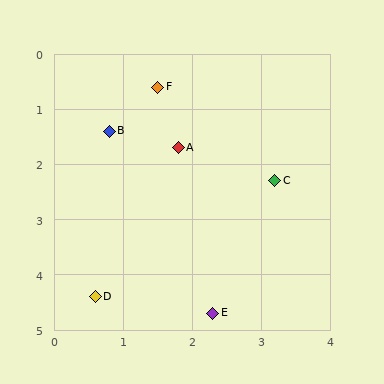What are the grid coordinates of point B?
Point B is at approximately (0.8, 1.4).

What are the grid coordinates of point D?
Point D is at approximately (0.6, 4.4).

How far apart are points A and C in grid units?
Points A and C are about 1.5 grid units apart.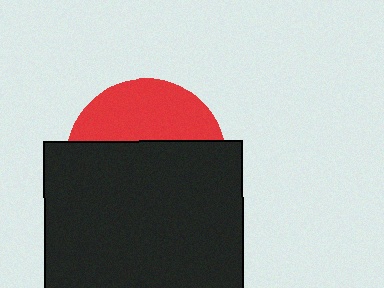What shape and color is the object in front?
The object in front is a black square.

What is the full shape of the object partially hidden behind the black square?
The partially hidden object is a red circle.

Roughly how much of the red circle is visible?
A small part of it is visible (roughly 35%).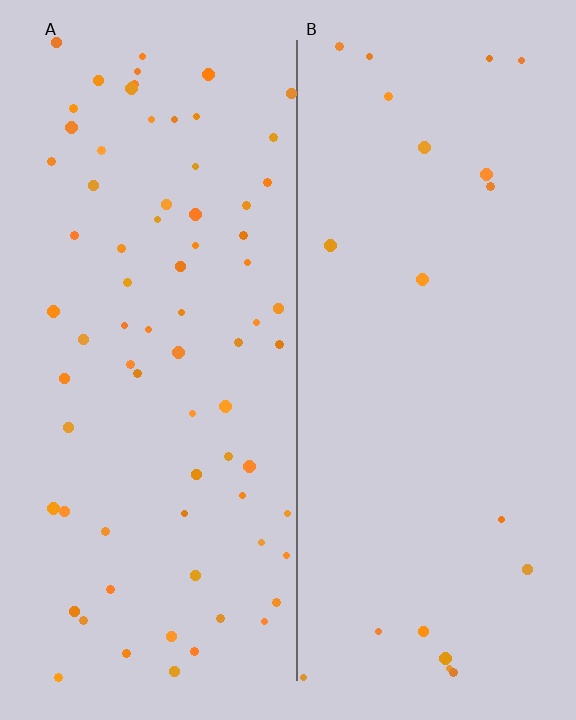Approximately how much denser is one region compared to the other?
Approximately 3.6× — region A over region B.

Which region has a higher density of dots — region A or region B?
A (the left).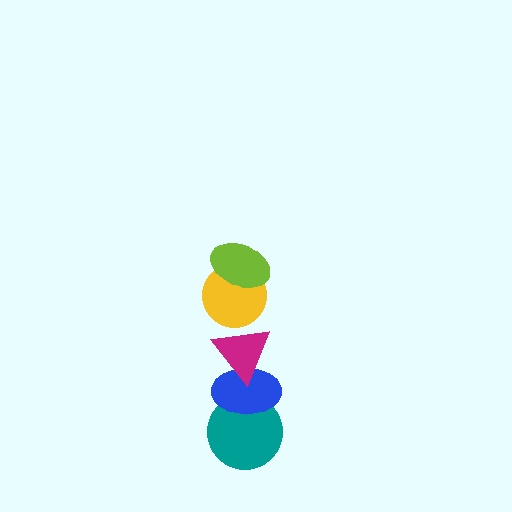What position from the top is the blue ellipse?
The blue ellipse is 4th from the top.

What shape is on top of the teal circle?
The blue ellipse is on top of the teal circle.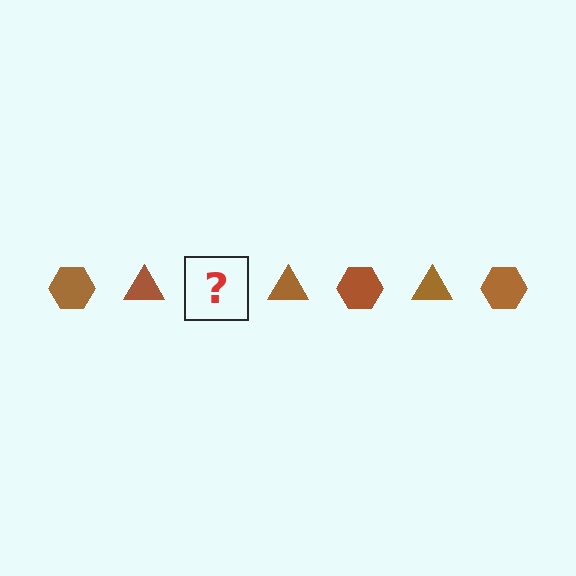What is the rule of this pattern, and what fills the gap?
The rule is that the pattern cycles through hexagon, triangle shapes in brown. The gap should be filled with a brown hexagon.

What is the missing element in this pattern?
The missing element is a brown hexagon.